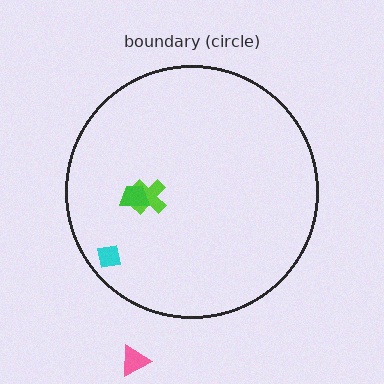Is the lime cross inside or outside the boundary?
Inside.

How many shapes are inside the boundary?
3 inside, 1 outside.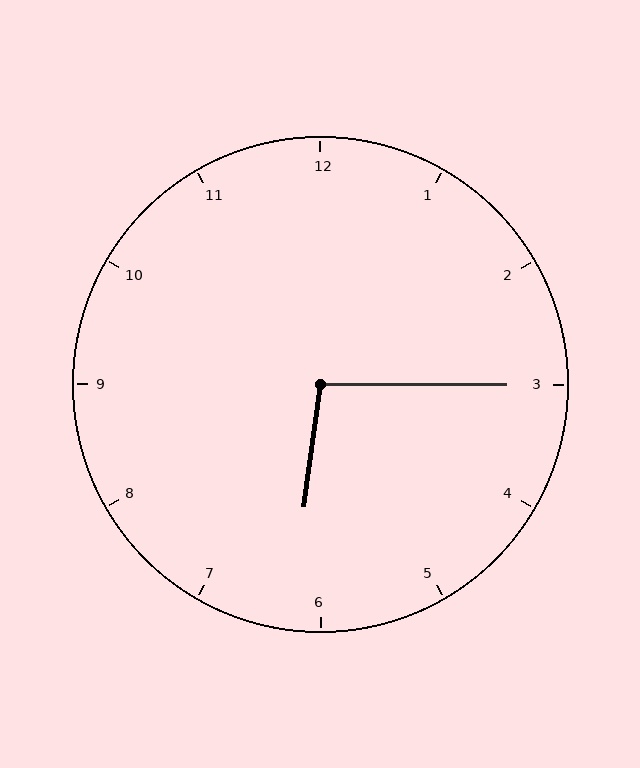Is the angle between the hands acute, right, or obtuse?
It is obtuse.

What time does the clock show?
6:15.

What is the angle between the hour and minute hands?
Approximately 98 degrees.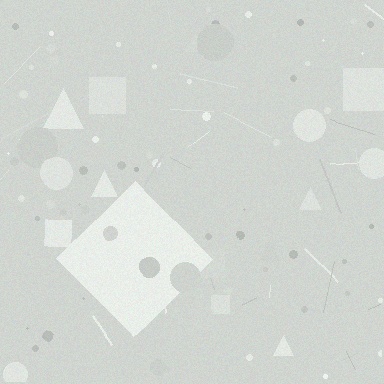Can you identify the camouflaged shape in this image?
The camouflaged shape is a diamond.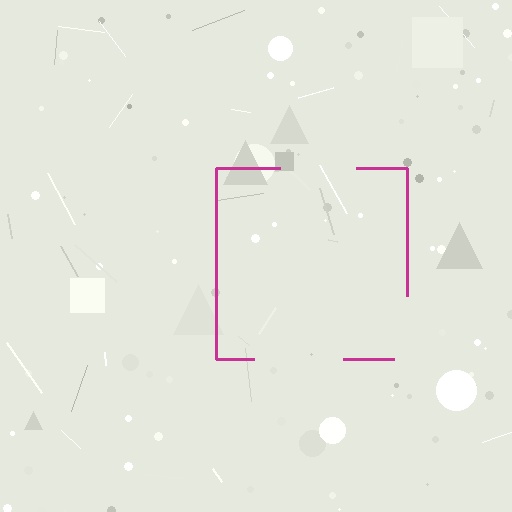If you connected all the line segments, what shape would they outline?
They would outline a square.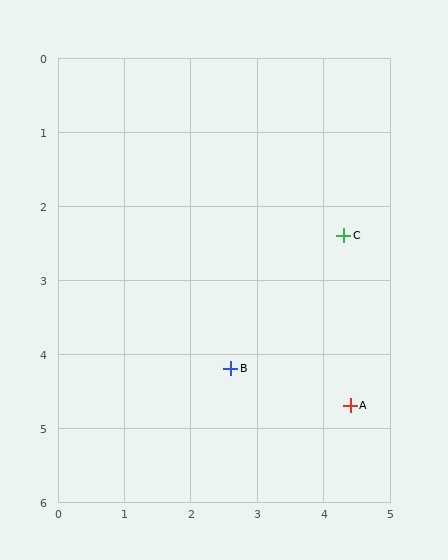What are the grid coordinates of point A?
Point A is at approximately (4.4, 4.7).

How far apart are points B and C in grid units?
Points B and C are about 2.5 grid units apart.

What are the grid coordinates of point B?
Point B is at approximately (2.6, 4.2).